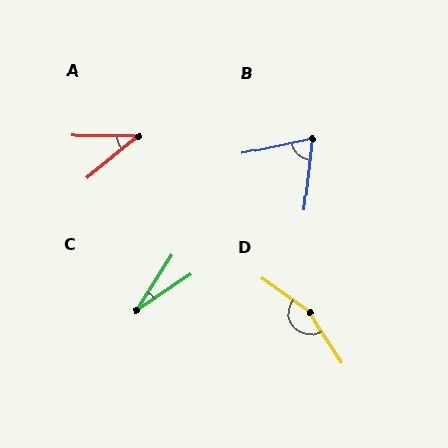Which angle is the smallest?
C, at approximately 24 degrees.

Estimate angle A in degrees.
Approximately 40 degrees.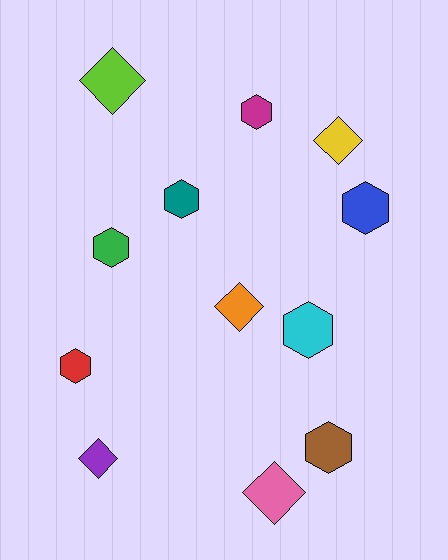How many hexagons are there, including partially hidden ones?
There are 7 hexagons.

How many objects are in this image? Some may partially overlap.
There are 12 objects.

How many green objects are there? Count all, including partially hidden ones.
There is 1 green object.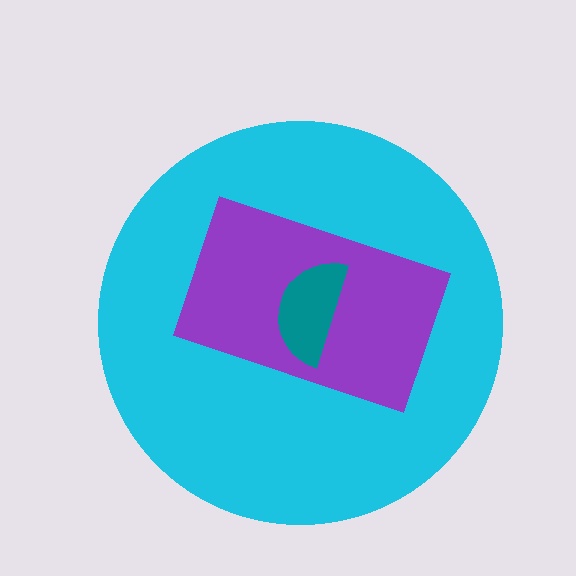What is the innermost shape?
The teal semicircle.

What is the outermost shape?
The cyan circle.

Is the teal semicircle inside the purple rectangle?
Yes.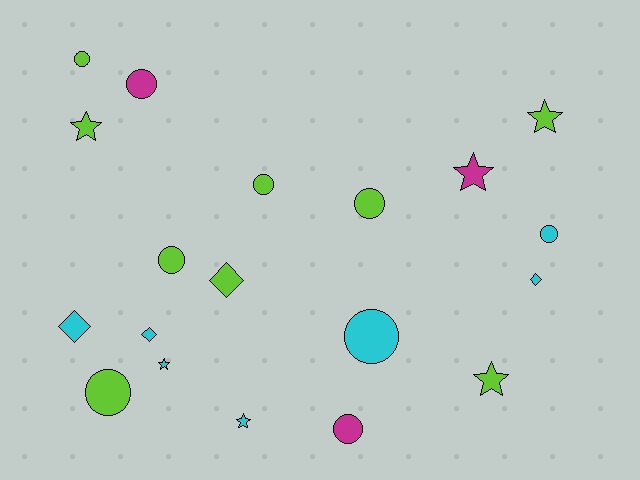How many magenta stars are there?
There is 1 magenta star.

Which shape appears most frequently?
Circle, with 9 objects.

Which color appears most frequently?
Lime, with 9 objects.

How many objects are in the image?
There are 19 objects.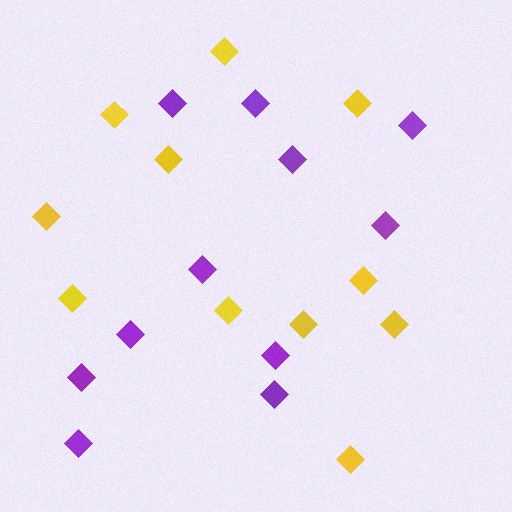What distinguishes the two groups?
There are 2 groups: one group of purple diamonds (11) and one group of yellow diamonds (11).